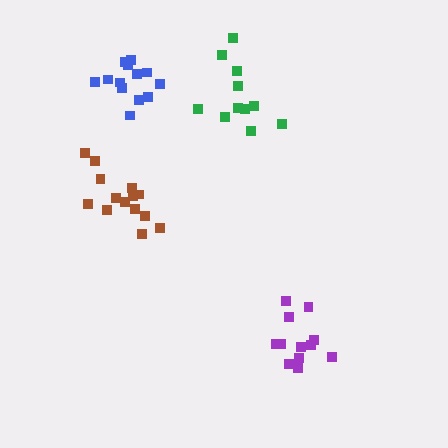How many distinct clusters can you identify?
There are 4 distinct clusters.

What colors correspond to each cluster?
The clusters are colored: green, brown, blue, purple.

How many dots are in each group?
Group 1: 11 dots, Group 2: 14 dots, Group 3: 14 dots, Group 4: 12 dots (51 total).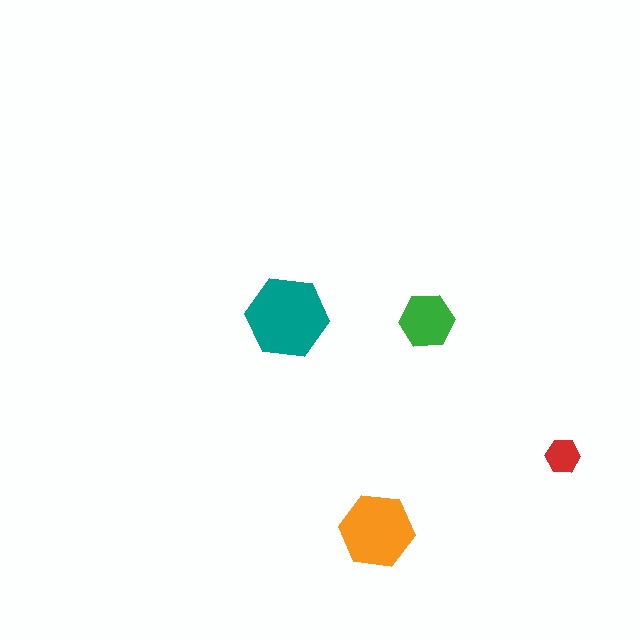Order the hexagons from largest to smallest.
the teal one, the orange one, the green one, the red one.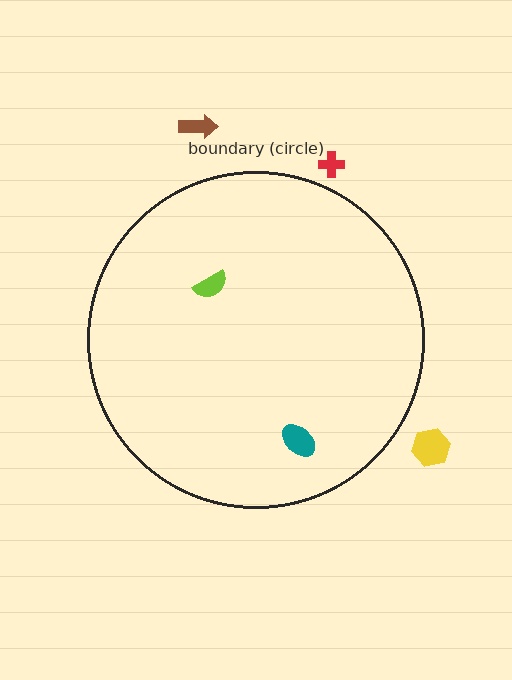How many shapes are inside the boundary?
2 inside, 3 outside.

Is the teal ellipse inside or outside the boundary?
Inside.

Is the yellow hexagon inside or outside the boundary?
Outside.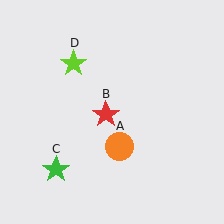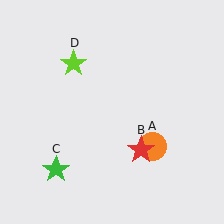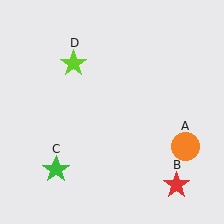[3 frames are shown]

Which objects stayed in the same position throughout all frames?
Green star (object C) and lime star (object D) remained stationary.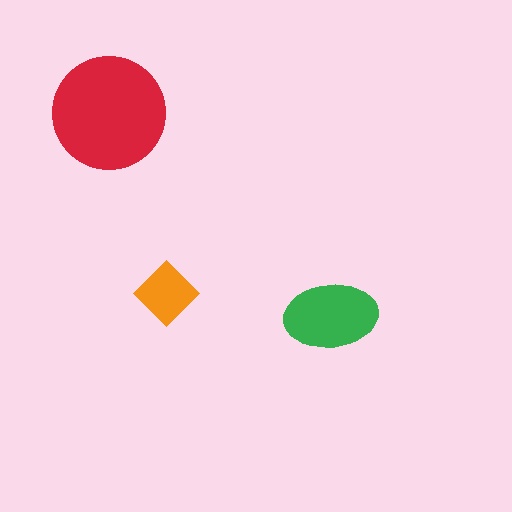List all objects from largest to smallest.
The red circle, the green ellipse, the orange diamond.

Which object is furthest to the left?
The red circle is leftmost.